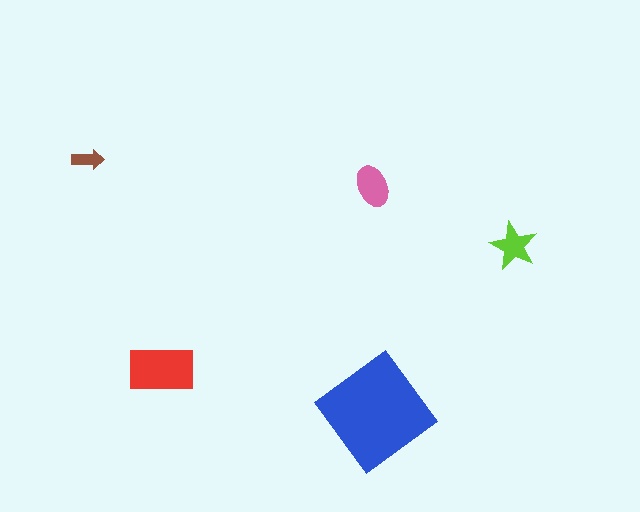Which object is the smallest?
The brown arrow.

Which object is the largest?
The blue diamond.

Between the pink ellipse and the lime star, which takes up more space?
The pink ellipse.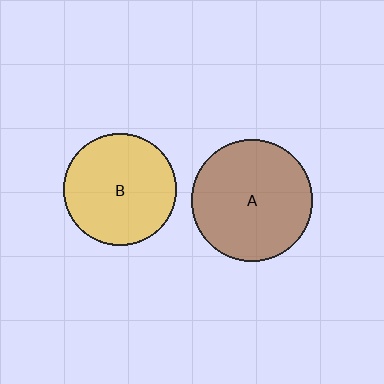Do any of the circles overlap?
No, none of the circles overlap.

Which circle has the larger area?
Circle A (brown).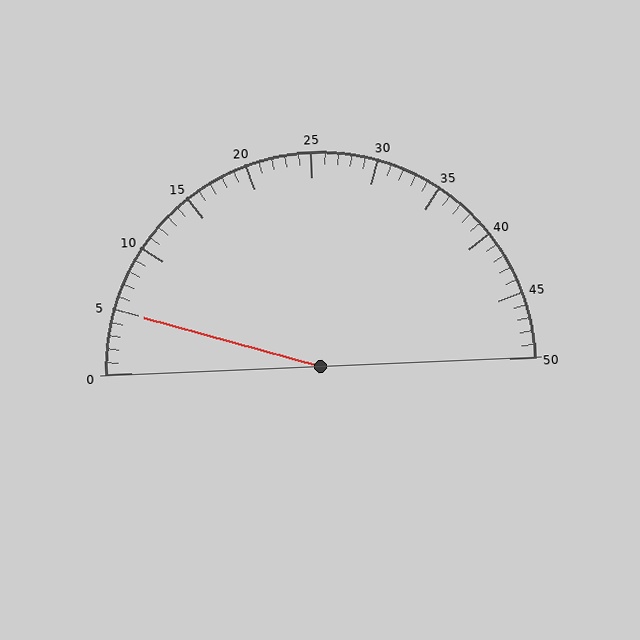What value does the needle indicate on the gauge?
The needle indicates approximately 5.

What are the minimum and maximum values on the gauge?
The gauge ranges from 0 to 50.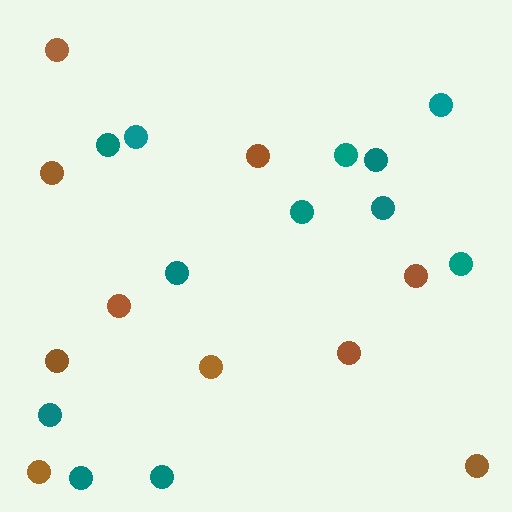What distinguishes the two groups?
There are 2 groups: one group of brown circles (10) and one group of teal circles (12).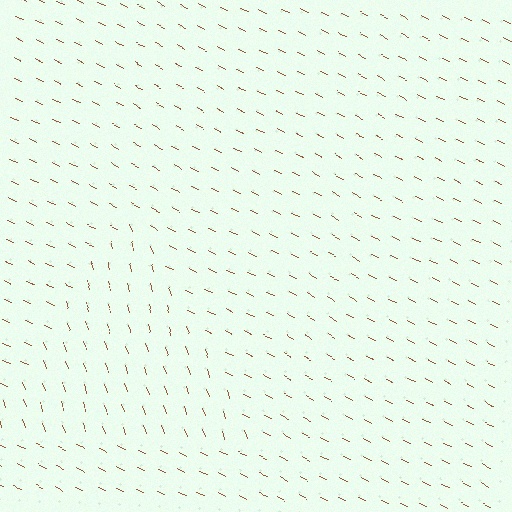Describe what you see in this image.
The image is filled with small brown line segments. A triangle region in the image has lines oriented differently from the surrounding lines, creating a visible texture boundary.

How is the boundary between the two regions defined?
The boundary is defined purely by a change in line orientation (approximately 45 degrees difference). All lines are the same color and thickness.